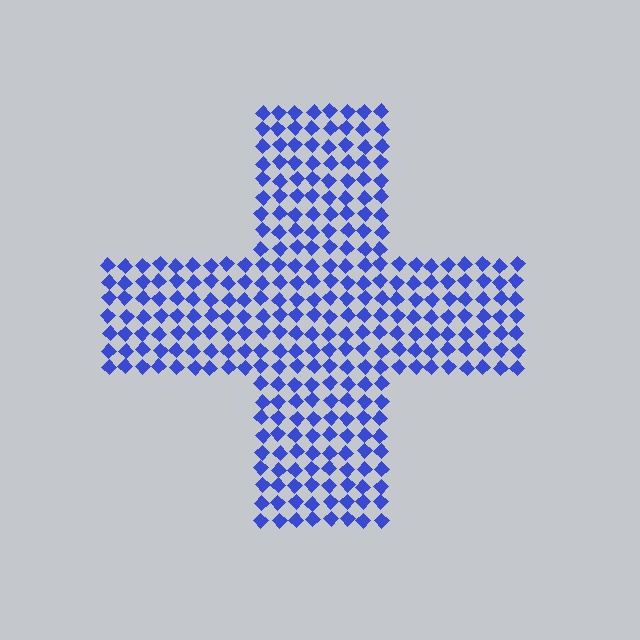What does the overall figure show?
The overall figure shows a cross.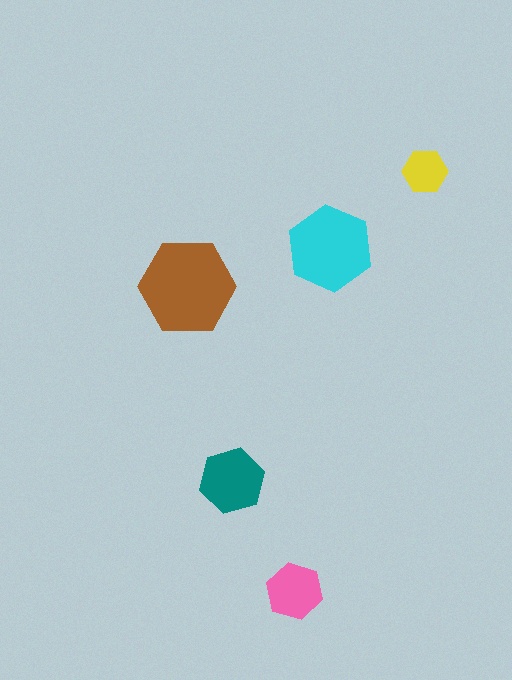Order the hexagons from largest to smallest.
the brown one, the cyan one, the teal one, the pink one, the yellow one.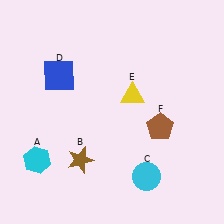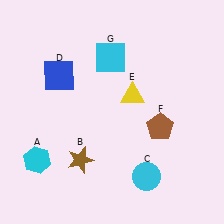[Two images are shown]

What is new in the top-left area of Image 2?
A cyan square (G) was added in the top-left area of Image 2.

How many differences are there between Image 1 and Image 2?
There is 1 difference between the two images.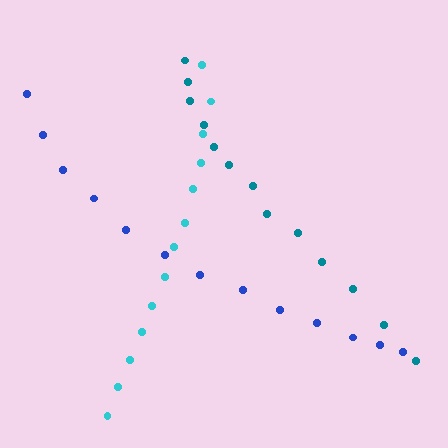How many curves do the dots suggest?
There are 3 distinct paths.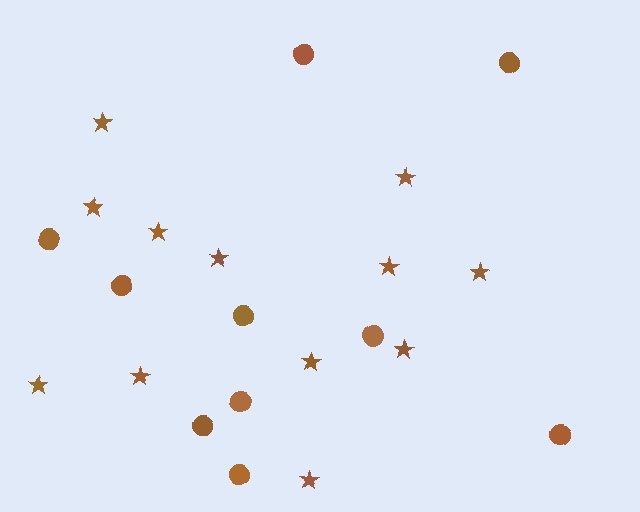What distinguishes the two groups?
There are 2 groups: one group of circles (10) and one group of stars (12).